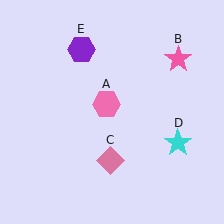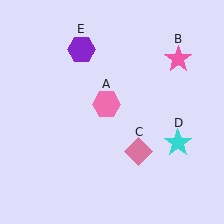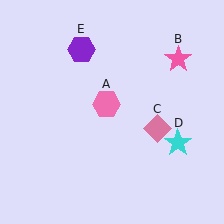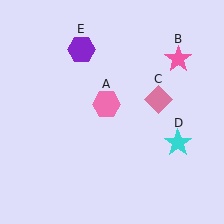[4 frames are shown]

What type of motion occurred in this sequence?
The pink diamond (object C) rotated counterclockwise around the center of the scene.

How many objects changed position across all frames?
1 object changed position: pink diamond (object C).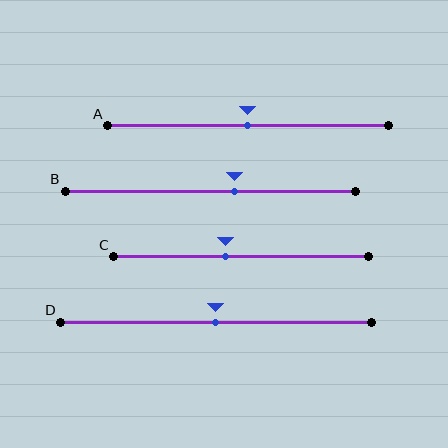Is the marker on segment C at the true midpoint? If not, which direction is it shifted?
No, the marker on segment C is shifted to the left by about 6% of the segment length.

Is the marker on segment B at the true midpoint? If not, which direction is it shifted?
No, the marker on segment B is shifted to the right by about 8% of the segment length.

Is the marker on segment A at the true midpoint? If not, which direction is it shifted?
Yes, the marker on segment A is at the true midpoint.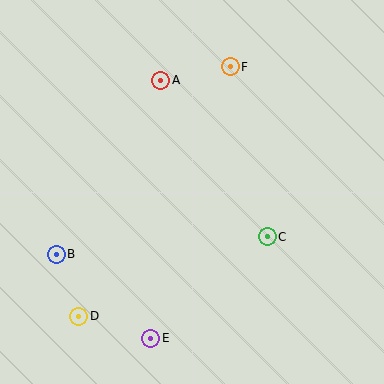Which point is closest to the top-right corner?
Point F is closest to the top-right corner.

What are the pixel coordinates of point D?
Point D is at (79, 316).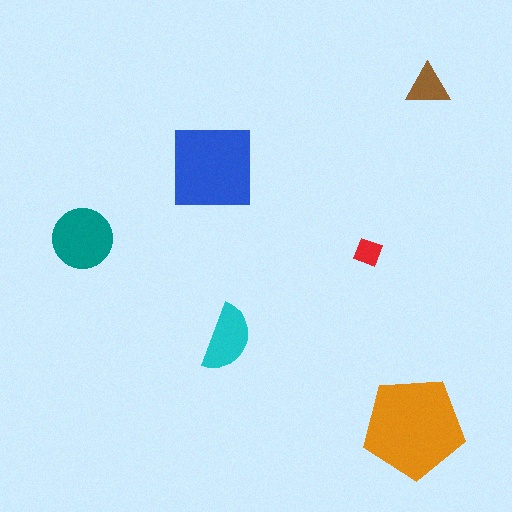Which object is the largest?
The orange pentagon.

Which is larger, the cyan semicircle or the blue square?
The blue square.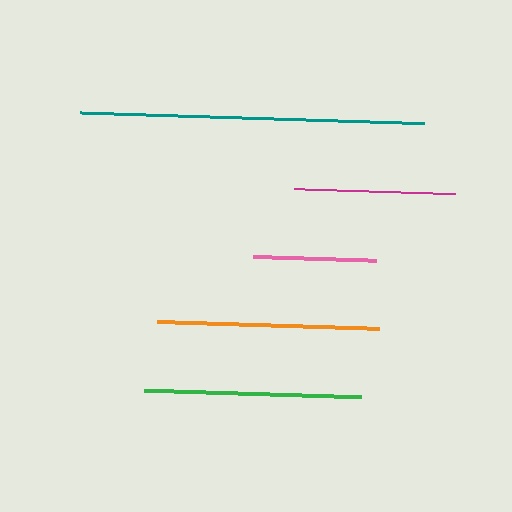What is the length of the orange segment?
The orange segment is approximately 222 pixels long.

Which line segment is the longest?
The teal line is the longest at approximately 344 pixels.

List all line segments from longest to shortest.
From longest to shortest: teal, orange, green, magenta, pink.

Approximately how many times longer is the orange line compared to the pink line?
The orange line is approximately 1.8 times the length of the pink line.